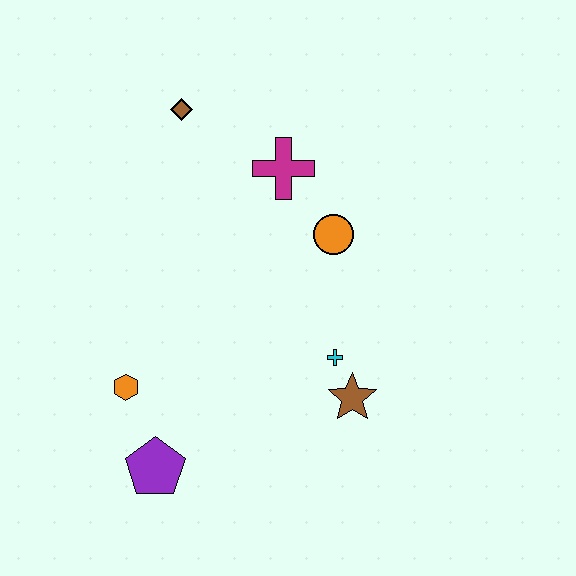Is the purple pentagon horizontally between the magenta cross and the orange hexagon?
Yes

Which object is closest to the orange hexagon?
The purple pentagon is closest to the orange hexagon.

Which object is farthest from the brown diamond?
The purple pentagon is farthest from the brown diamond.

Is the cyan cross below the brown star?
No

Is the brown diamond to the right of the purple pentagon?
Yes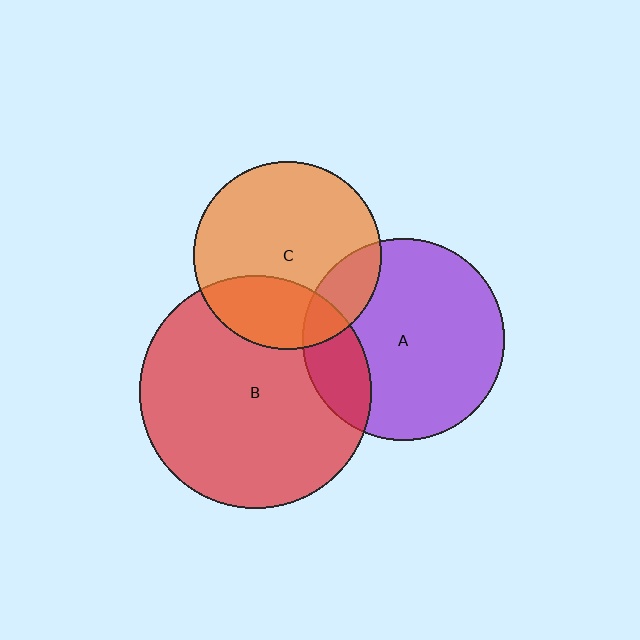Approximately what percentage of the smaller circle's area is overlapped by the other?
Approximately 15%.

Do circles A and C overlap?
Yes.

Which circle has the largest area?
Circle B (red).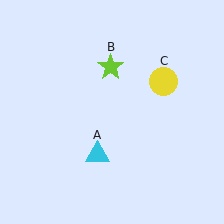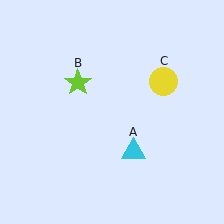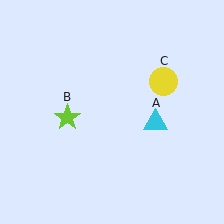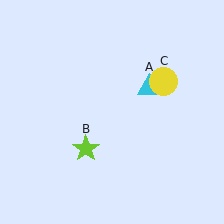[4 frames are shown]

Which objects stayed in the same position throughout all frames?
Yellow circle (object C) remained stationary.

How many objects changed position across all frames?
2 objects changed position: cyan triangle (object A), lime star (object B).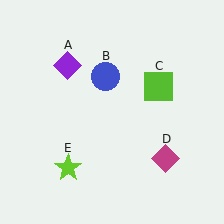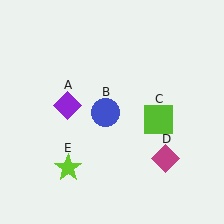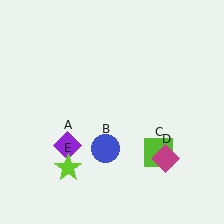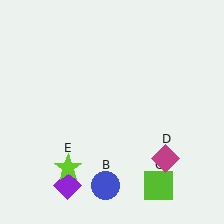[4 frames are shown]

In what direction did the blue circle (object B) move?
The blue circle (object B) moved down.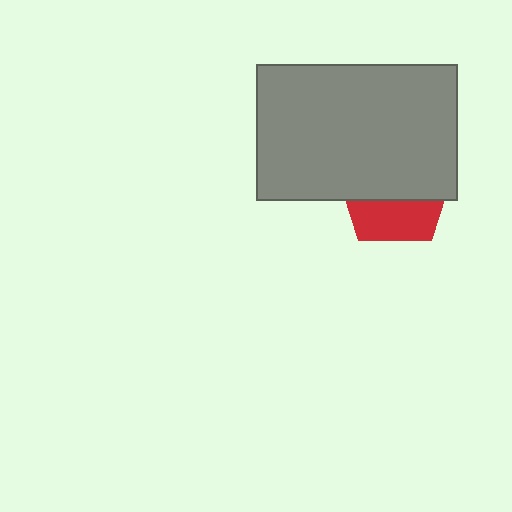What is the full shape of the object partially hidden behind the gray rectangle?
The partially hidden object is a red pentagon.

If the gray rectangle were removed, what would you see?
You would see the complete red pentagon.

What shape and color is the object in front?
The object in front is a gray rectangle.